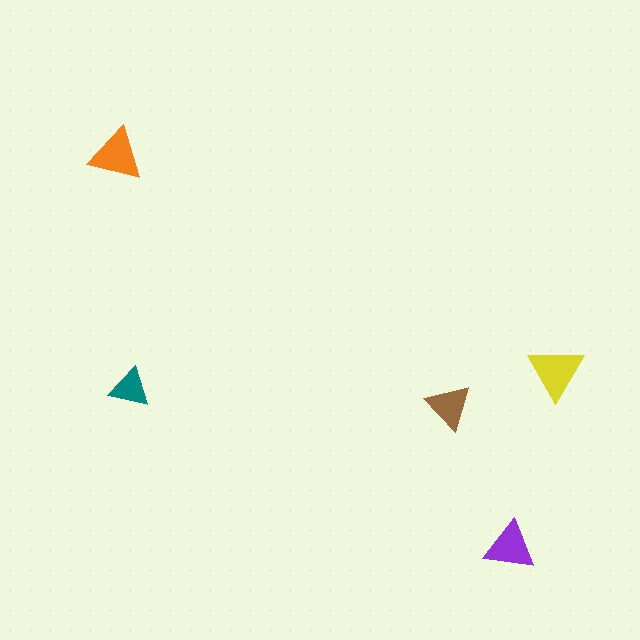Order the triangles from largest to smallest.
the yellow one, the orange one, the purple one, the brown one, the teal one.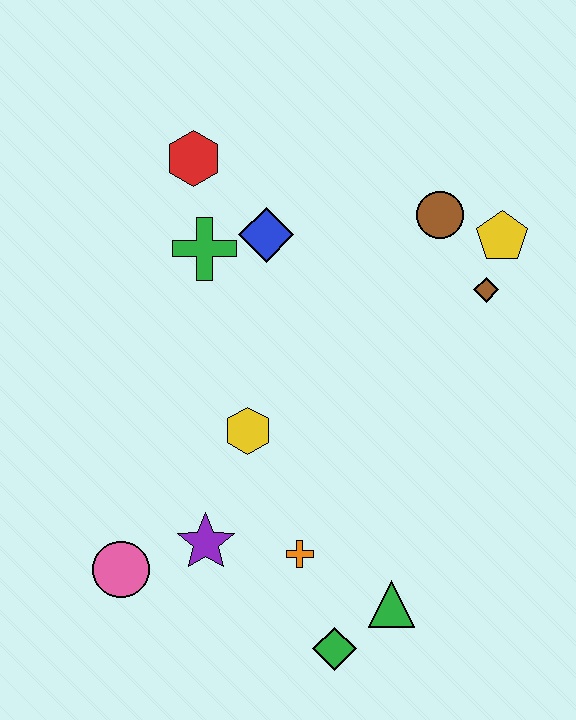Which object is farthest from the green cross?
The green diamond is farthest from the green cross.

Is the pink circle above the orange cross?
No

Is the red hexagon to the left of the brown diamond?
Yes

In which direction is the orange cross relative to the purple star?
The orange cross is to the right of the purple star.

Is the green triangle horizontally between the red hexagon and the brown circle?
Yes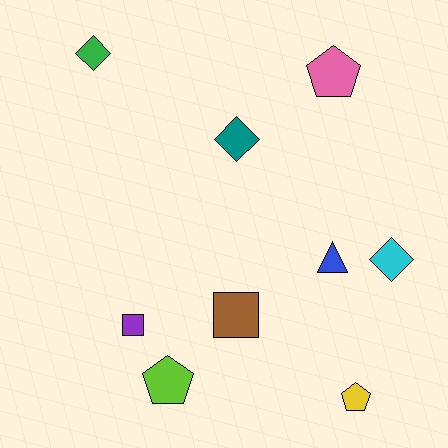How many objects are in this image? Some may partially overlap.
There are 9 objects.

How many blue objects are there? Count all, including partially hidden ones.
There is 1 blue object.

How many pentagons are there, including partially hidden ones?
There are 3 pentagons.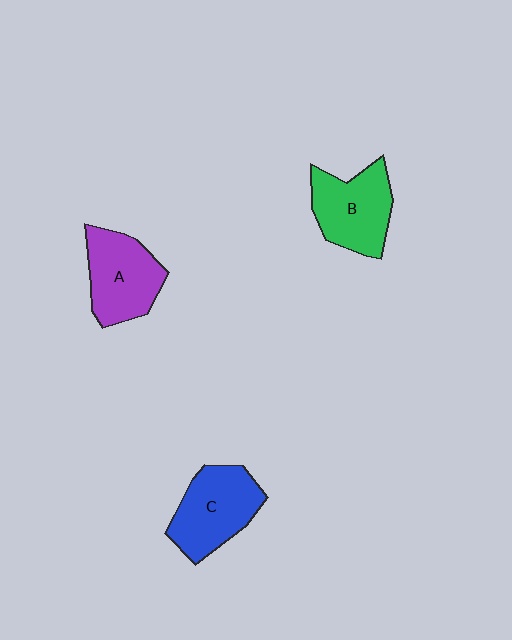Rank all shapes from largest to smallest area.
From largest to smallest: C (blue), B (green), A (purple).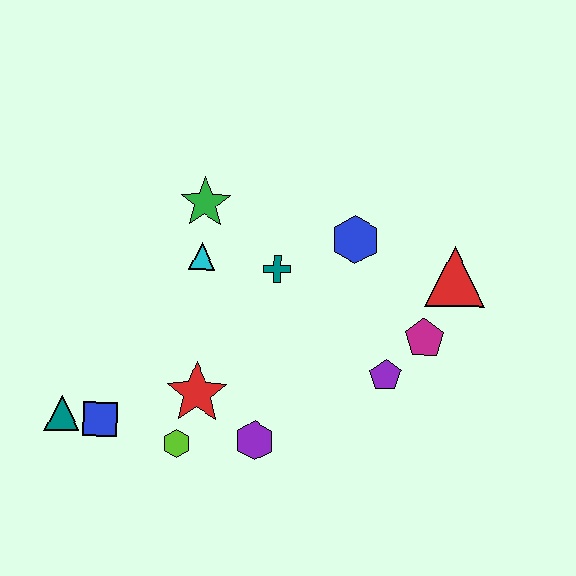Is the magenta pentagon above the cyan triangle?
No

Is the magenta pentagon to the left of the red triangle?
Yes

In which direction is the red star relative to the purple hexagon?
The red star is to the left of the purple hexagon.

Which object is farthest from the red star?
The red triangle is farthest from the red star.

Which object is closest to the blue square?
The teal triangle is closest to the blue square.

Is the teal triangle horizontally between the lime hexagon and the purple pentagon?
No